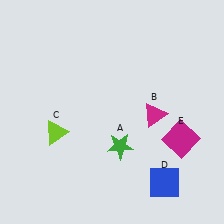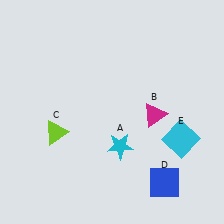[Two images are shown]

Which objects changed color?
A changed from green to cyan. E changed from magenta to cyan.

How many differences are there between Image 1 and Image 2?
There are 2 differences between the two images.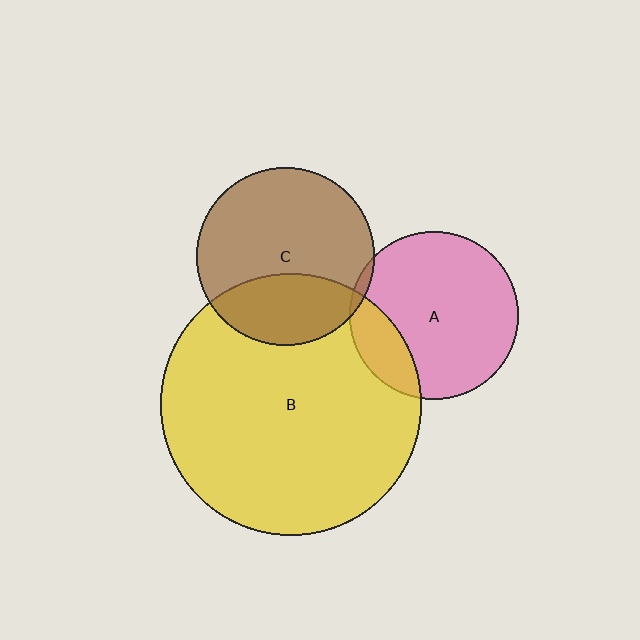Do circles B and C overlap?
Yes.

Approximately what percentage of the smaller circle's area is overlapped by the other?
Approximately 30%.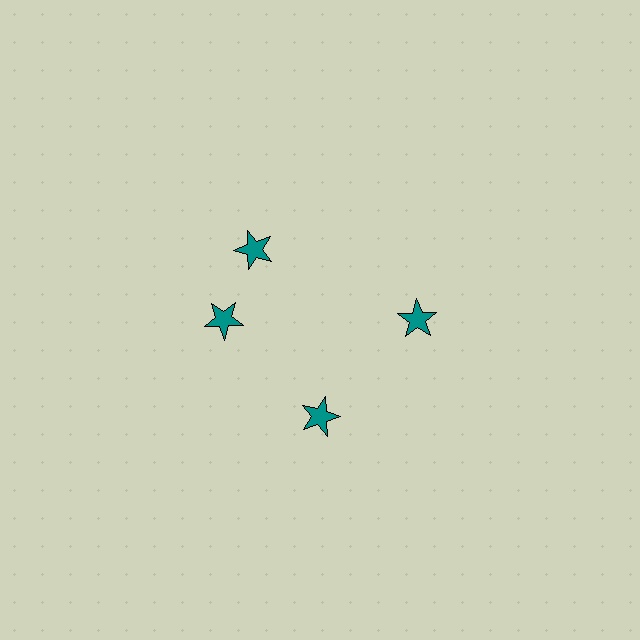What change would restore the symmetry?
The symmetry would be restored by rotating it back into even spacing with its neighbors so that all 4 stars sit at equal angles and equal distance from the center.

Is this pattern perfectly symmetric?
No. The 4 teal stars are arranged in a ring, but one element near the 12 o'clock position is rotated out of alignment along the ring, breaking the 4-fold rotational symmetry.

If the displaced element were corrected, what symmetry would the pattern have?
It would have 4-fold rotational symmetry — the pattern would map onto itself every 90 degrees.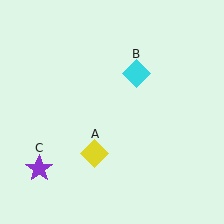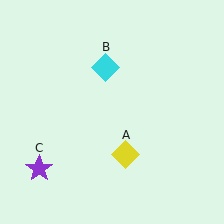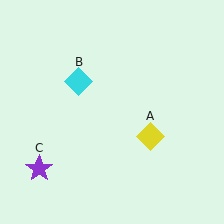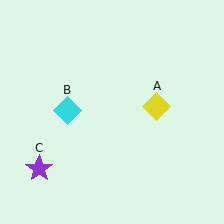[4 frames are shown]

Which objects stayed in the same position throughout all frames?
Purple star (object C) remained stationary.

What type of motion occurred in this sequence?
The yellow diamond (object A), cyan diamond (object B) rotated counterclockwise around the center of the scene.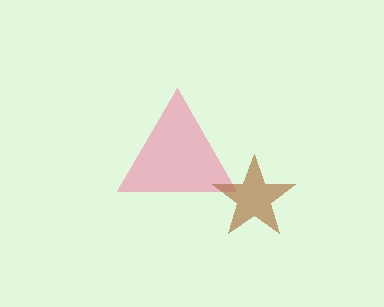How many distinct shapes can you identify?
There are 2 distinct shapes: a pink triangle, a brown star.